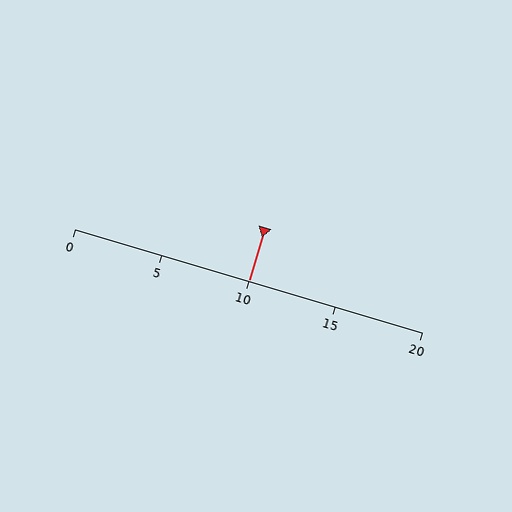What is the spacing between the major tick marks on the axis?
The major ticks are spaced 5 apart.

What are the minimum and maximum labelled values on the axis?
The axis runs from 0 to 20.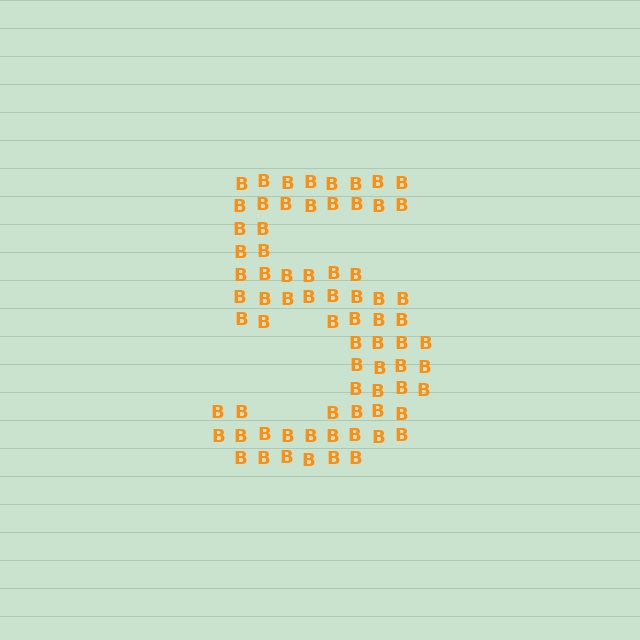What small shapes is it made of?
It is made of small letter B's.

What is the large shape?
The large shape is the digit 5.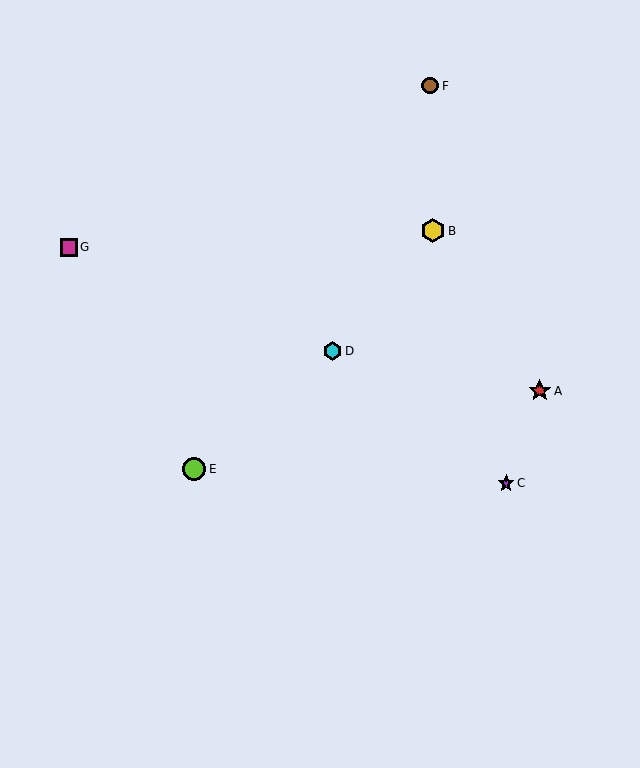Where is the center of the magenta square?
The center of the magenta square is at (69, 247).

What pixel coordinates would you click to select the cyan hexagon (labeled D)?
Click at (333, 351) to select the cyan hexagon D.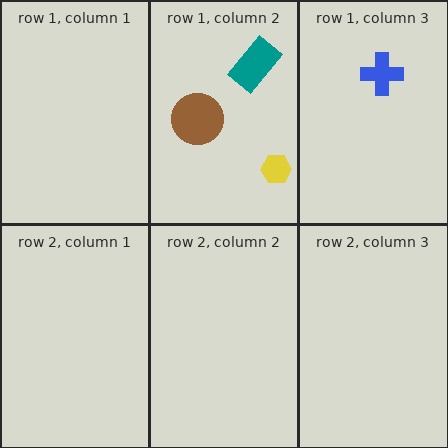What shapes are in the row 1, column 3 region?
The blue cross.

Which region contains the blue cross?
The row 1, column 3 region.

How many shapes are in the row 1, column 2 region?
3.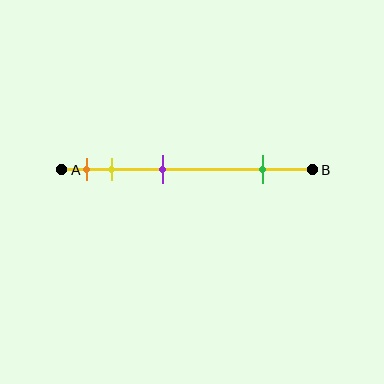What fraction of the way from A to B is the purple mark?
The purple mark is approximately 40% (0.4) of the way from A to B.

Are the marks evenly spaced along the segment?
No, the marks are not evenly spaced.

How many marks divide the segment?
There are 4 marks dividing the segment.